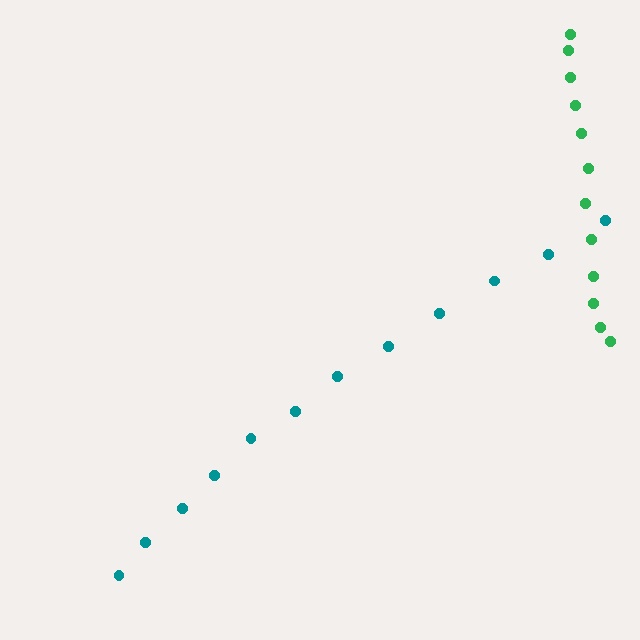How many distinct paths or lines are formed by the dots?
There are 2 distinct paths.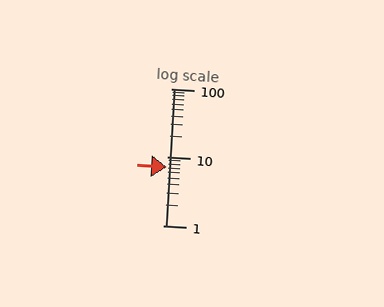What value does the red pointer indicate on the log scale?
The pointer indicates approximately 7.1.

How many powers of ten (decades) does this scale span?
The scale spans 2 decades, from 1 to 100.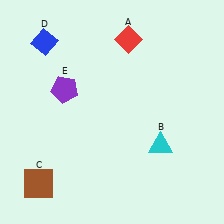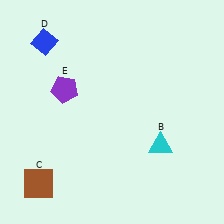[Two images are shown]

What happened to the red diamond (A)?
The red diamond (A) was removed in Image 2. It was in the top-right area of Image 1.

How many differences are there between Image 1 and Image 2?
There is 1 difference between the two images.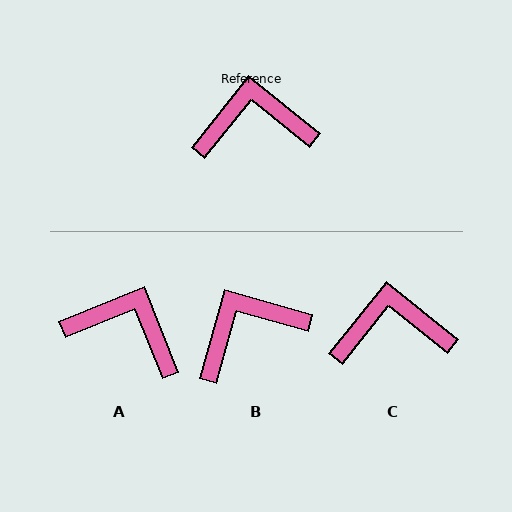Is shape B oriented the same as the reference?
No, it is off by about 23 degrees.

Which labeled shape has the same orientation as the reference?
C.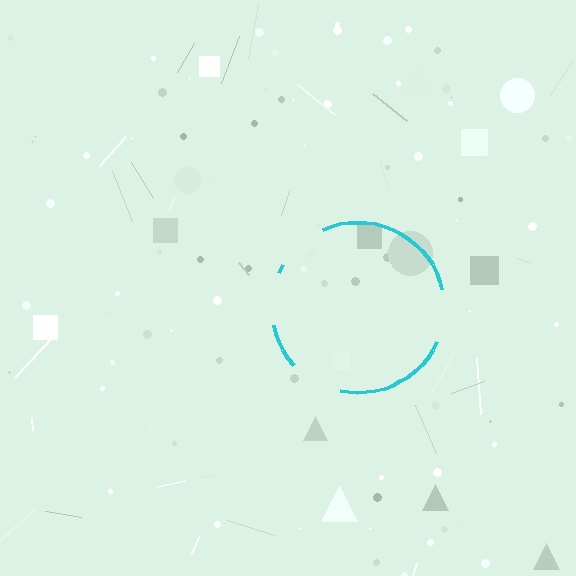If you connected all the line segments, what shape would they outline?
They would outline a circle.